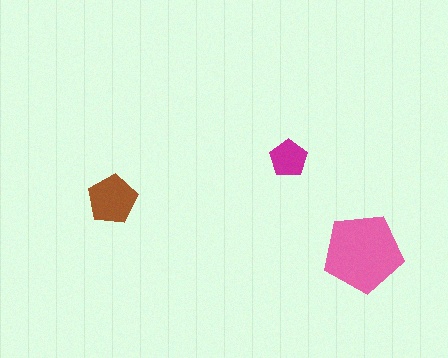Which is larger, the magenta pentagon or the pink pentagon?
The pink one.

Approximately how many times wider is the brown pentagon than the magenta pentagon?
About 1.5 times wider.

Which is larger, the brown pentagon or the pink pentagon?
The pink one.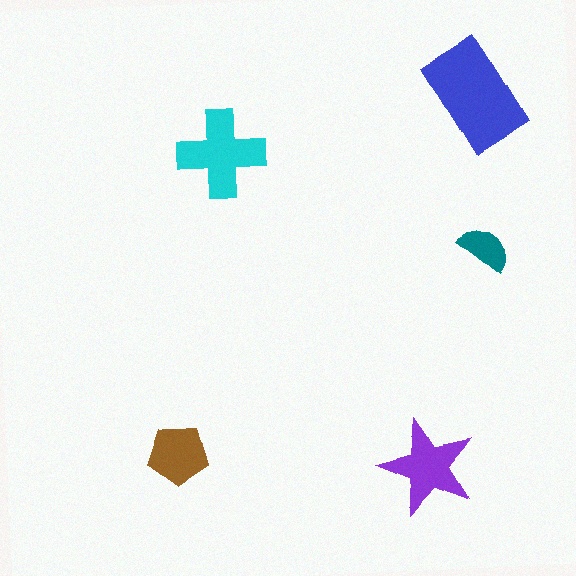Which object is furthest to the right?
The teal semicircle is rightmost.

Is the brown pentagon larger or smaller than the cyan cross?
Smaller.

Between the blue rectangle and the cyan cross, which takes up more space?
The blue rectangle.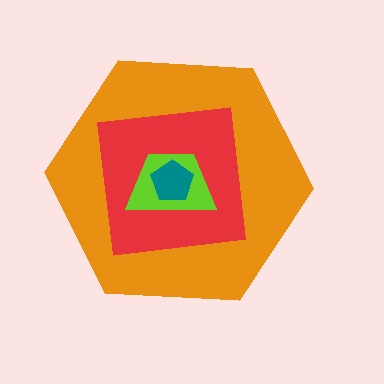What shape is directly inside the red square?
The lime trapezoid.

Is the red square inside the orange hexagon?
Yes.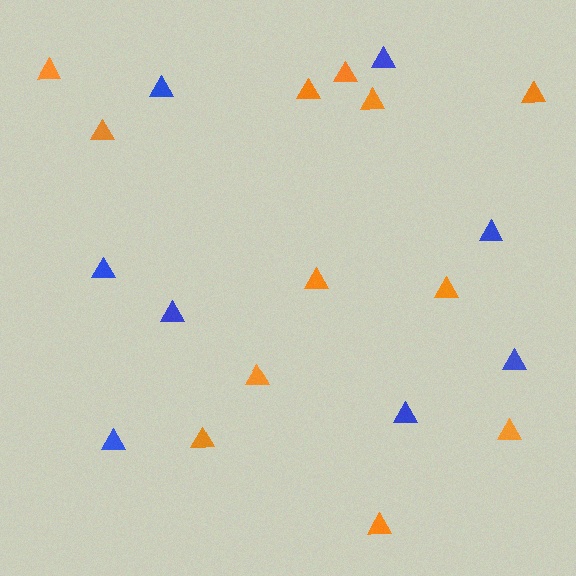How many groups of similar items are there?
There are 2 groups: one group of blue triangles (8) and one group of orange triangles (12).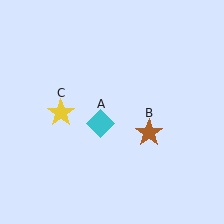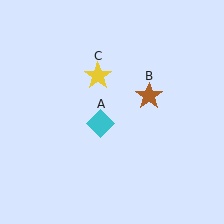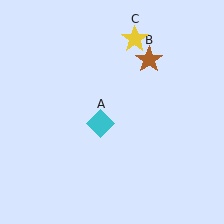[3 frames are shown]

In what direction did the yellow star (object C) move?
The yellow star (object C) moved up and to the right.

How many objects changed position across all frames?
2 objects changed position: brown star (object B), yellow star (object C).